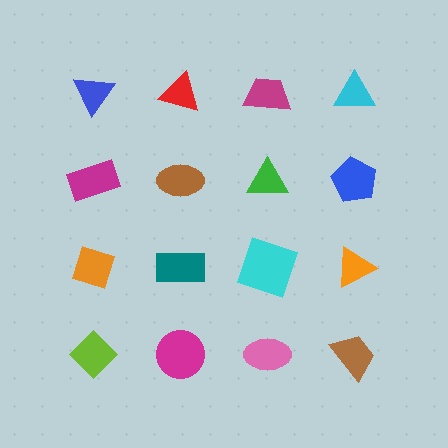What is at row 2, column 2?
A brown ellipse.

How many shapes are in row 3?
4 shapes.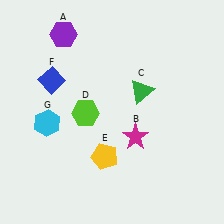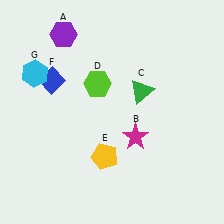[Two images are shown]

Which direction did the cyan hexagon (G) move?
The cyan hexagon (G) moved up.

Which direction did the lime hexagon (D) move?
The lime hexagon (D) moved up.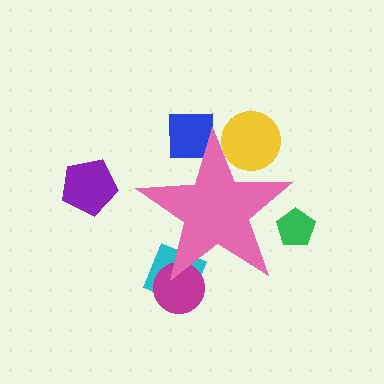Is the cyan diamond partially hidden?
Yes, the cyan diamond is partially hidden behind the pink star.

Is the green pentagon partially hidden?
Yes, the green pentagon is partially hidden behind the pink star.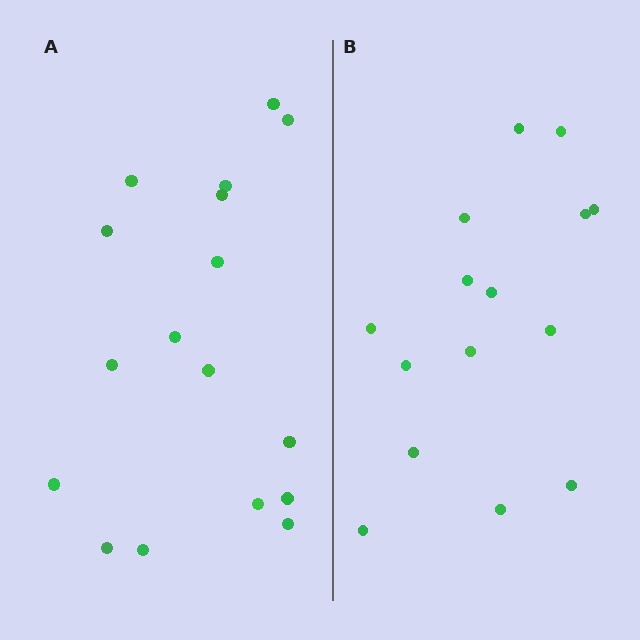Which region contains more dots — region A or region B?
Region A (the left region) has more dots.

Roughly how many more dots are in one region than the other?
Region A has just a few more — roughly 2 or 3 more dots than region B.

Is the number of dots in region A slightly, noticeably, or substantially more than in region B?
Region A has only slightly more — the two regions are fairly close. The ratio is roughly 1.1 to 1.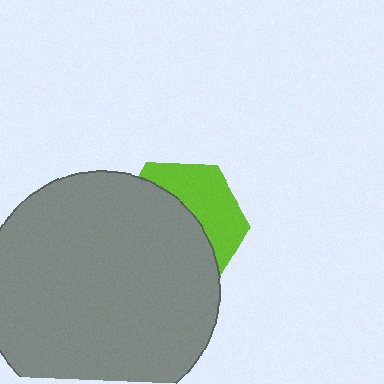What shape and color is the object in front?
The object in front is a gray circle.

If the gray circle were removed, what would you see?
You would see the complete lime hexagon.